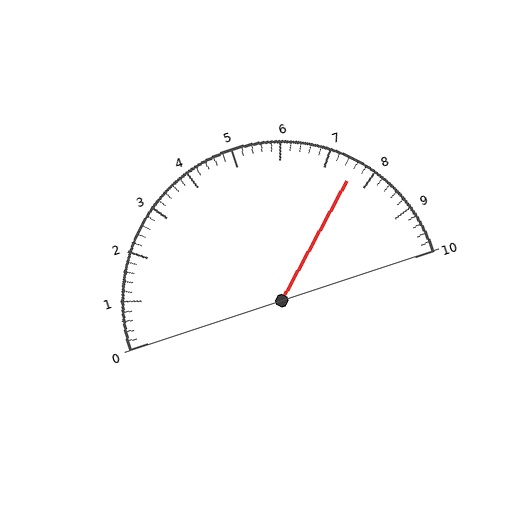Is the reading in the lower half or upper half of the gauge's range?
The reading is in the upper half of the range (0 to 10).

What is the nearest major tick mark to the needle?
The nearest major tick mark is 8.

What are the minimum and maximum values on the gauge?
The gauge ranges from 0 to 10.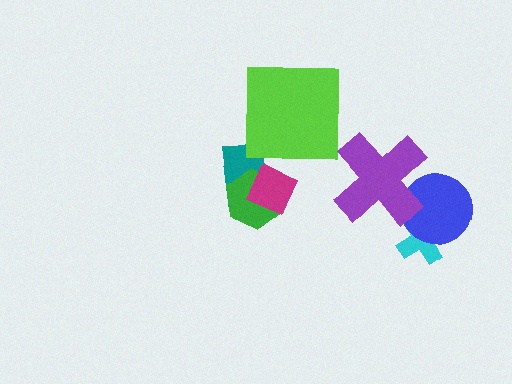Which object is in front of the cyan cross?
The blue circle is in front of the cyan cross.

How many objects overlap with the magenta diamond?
2 objects overlap with the magenta diamond.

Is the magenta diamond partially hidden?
No, no other shape covers it.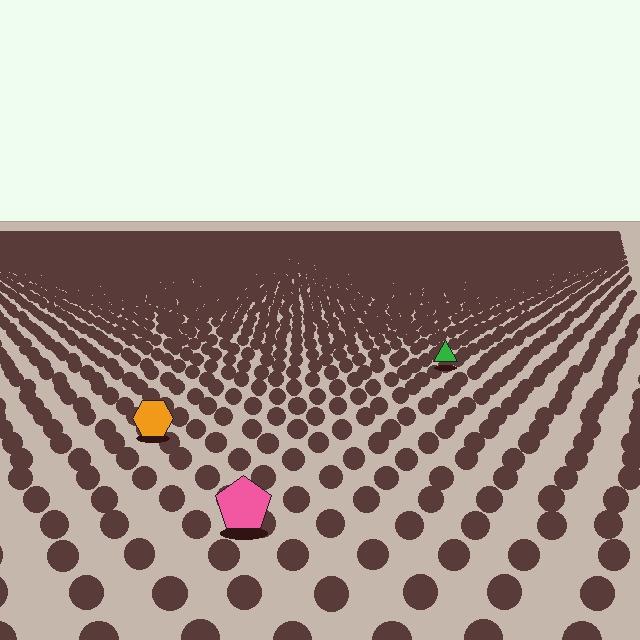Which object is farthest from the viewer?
The green triangle is farthest from the viewer. It appears smaller and the ground texture around it is denser.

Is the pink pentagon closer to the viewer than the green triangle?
Yes. The pink pentagon is closer — you can tell from the texture gradient: the ground texture is coarser near it.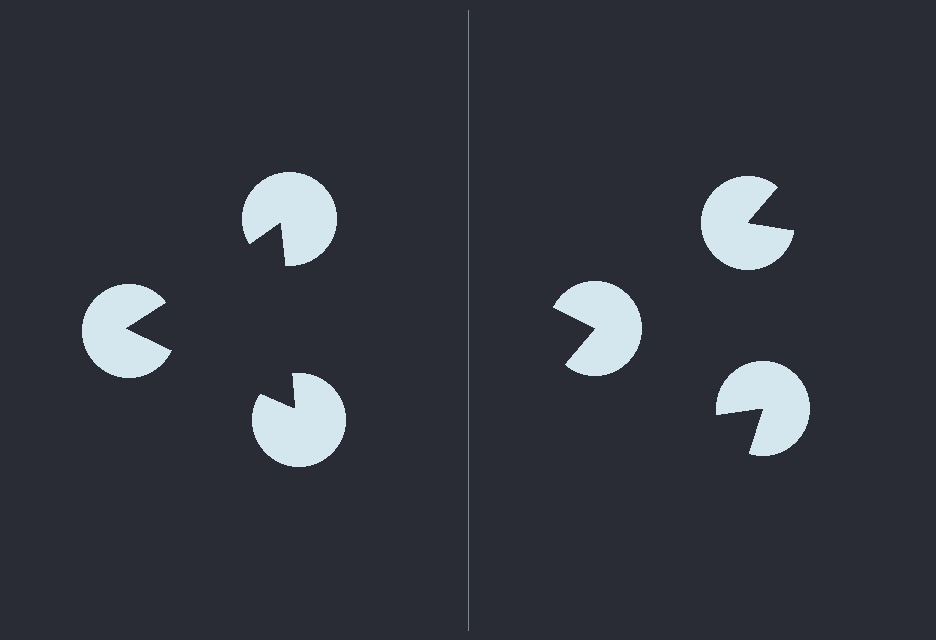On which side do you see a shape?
An illusory triangle appears on the left side. On the right side the wedge cuts are rotated, so no coherent shape forms.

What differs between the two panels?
The pac-man discs are positioned identically on both sides; only the wedge orientations differ. On the left they align to a triangle; on the right they are misaligned.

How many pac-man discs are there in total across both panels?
6 — 3 on each side.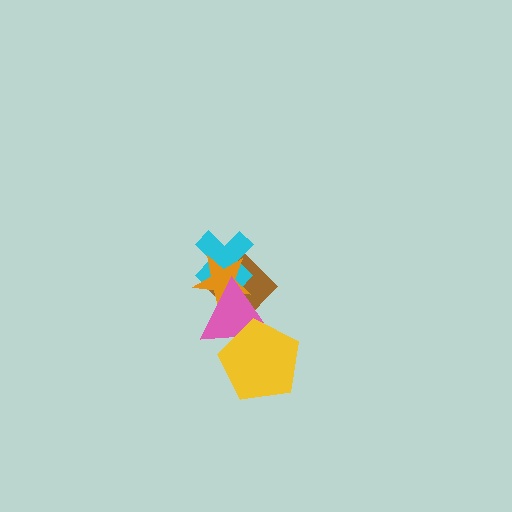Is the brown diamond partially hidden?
Yes, it is partially covered by another shape.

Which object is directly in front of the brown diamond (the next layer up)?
The cyan cross is directly in front of the brown diamond.